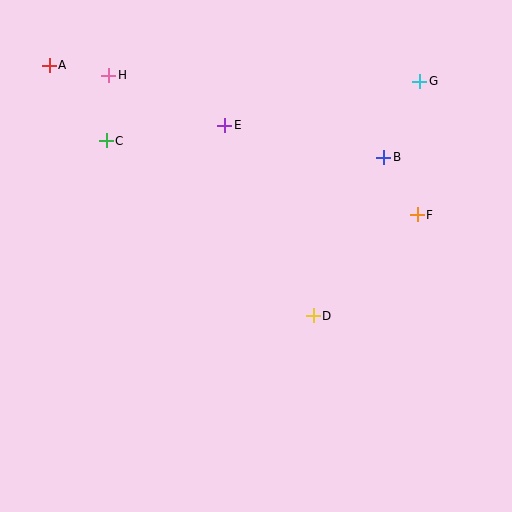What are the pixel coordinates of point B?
Point B is at (384, 157).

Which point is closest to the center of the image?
Point D at (313, 316) is closest to the center.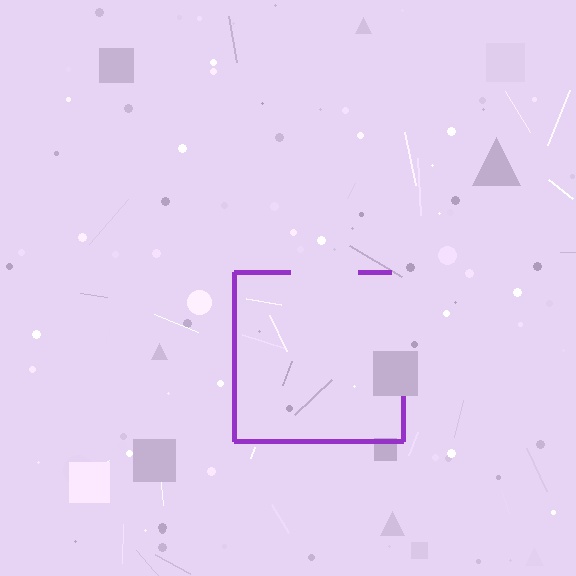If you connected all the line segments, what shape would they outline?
They would outline a square.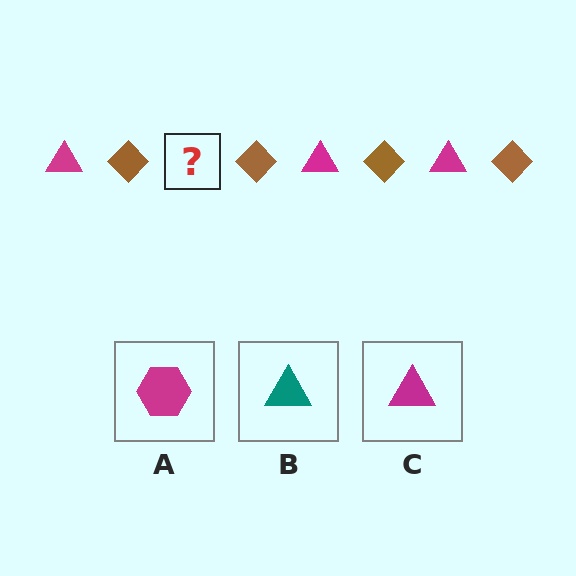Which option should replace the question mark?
Option C.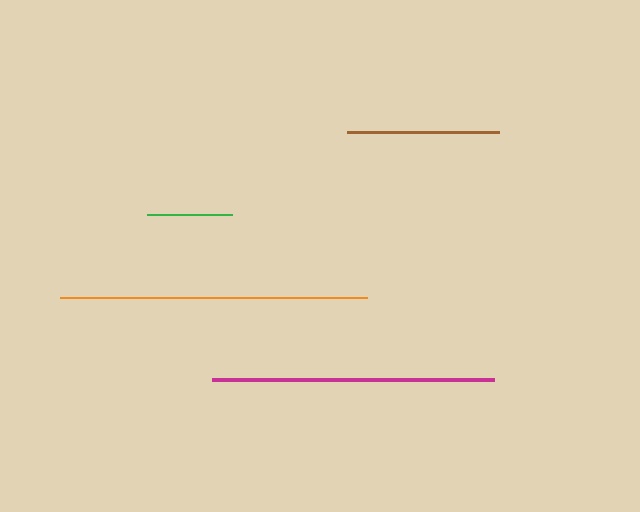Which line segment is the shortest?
The green line is the shortest at approximately 86 pixels.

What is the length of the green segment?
The green segment is approximately 86 pixels long.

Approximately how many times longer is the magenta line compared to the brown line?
The magenta line is approximately 1.9 times the length of the brown line.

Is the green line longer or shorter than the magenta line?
The magenta line is longer than the green line.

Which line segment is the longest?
The orange line is the longest at approximately 307 pixels.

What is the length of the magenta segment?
The magenta segment is approximately 281 pixels long.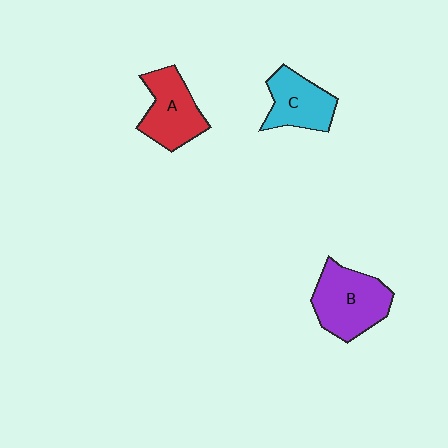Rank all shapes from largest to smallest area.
From largest to smallest: B (purple), A (red), C (cyan).